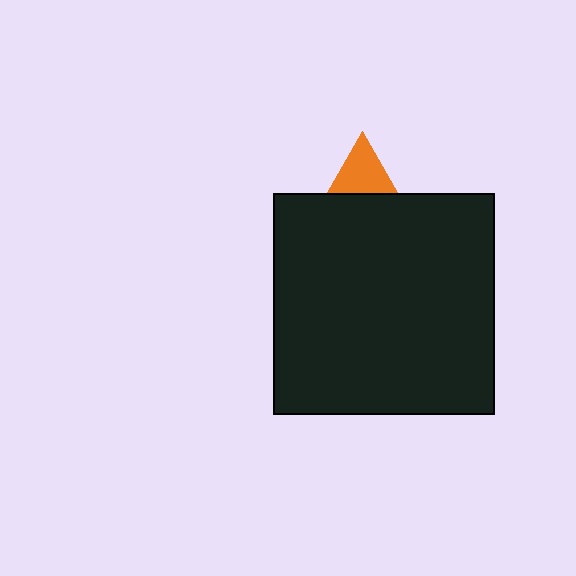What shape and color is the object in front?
The object in front is a black square.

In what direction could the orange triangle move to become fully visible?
The orange triangle could move up. That would shift it out from behind the black square entirely.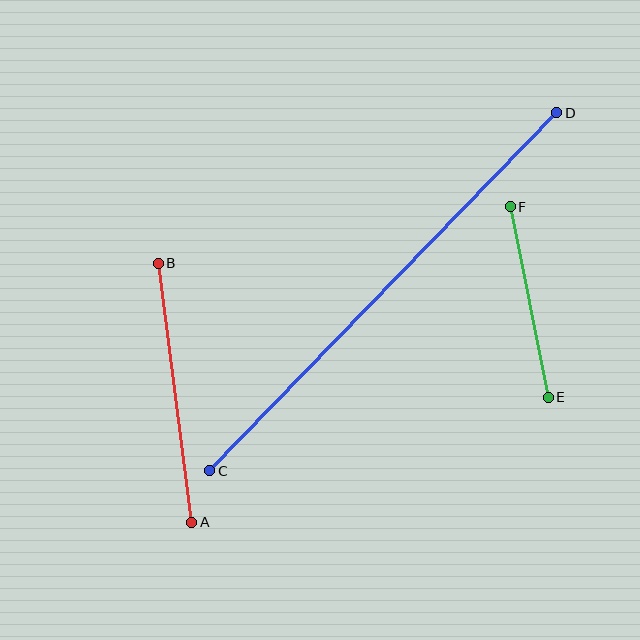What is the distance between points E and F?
The distance is approximately 194 pixels.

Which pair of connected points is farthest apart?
Points C and D are farthest apart.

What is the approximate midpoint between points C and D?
The midpoint is at approximately (383, 292) pixels.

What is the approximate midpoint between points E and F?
The midpoint is at approximately (529, 302) pixels.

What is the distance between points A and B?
The distance is approximately 261 pixels.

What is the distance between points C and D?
The distance is approximately 498 pixels.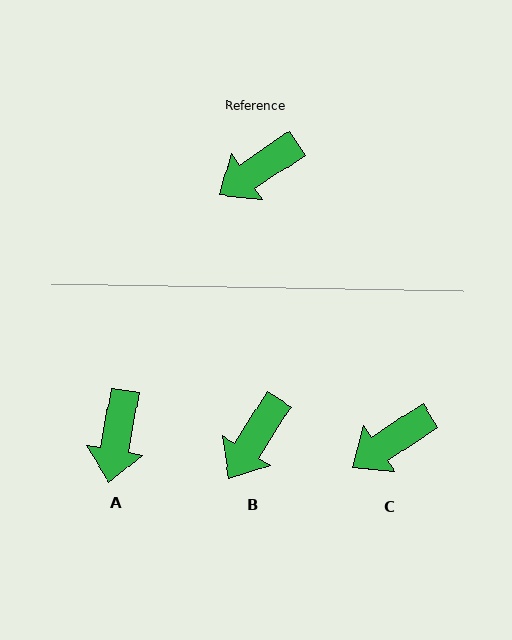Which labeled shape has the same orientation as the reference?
C.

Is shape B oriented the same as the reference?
No, it is off by about 25 degrees.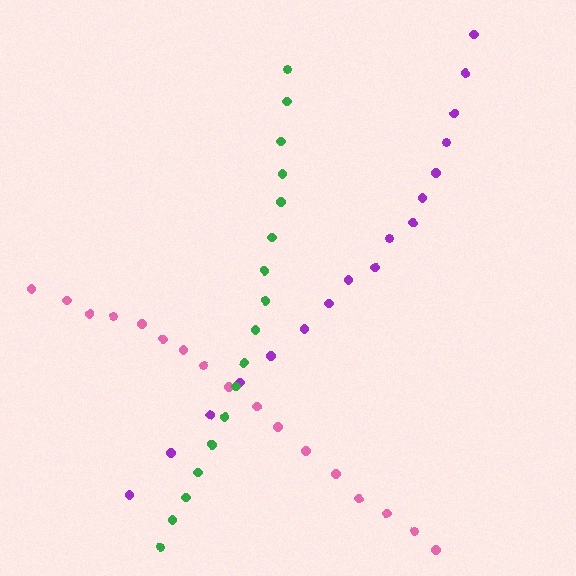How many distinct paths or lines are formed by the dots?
There are 3 distinct paths.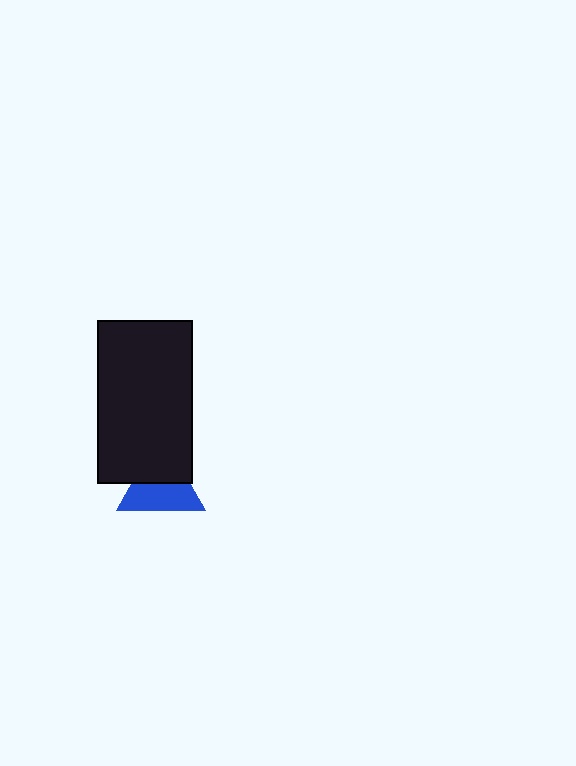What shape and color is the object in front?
The object in front is a black rectangle.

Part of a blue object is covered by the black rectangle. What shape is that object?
It is a triangle.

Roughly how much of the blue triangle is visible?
About half of it is visible (roughly 58%).